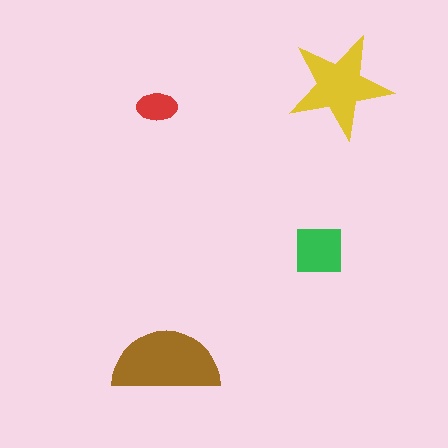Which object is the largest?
The brown semicircle.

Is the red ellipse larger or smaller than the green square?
Smaller.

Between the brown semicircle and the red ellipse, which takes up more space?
The brown semicircle.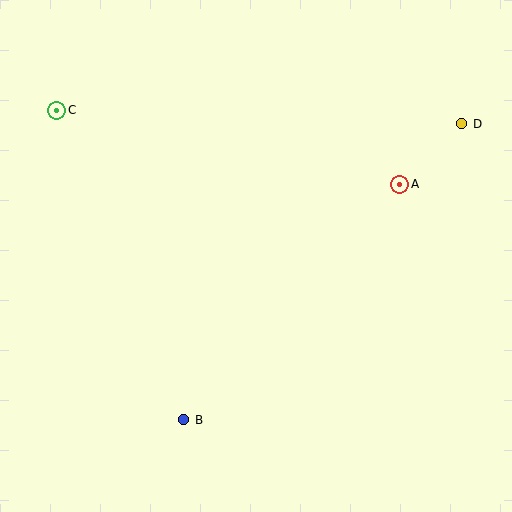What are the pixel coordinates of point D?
Point D is at (462, 124).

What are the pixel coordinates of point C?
Point C is at (57, 110).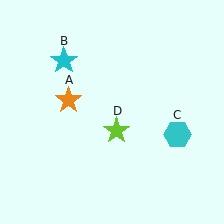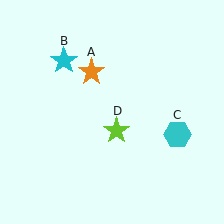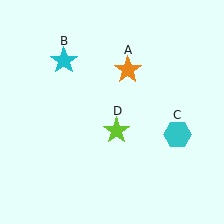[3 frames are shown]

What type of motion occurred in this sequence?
The orange star (object A) rotated clockwise around the center of the scene.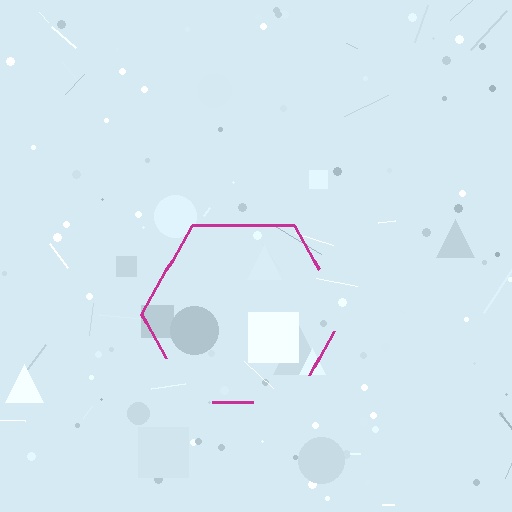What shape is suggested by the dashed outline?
The dashed outline suggests a hexagon.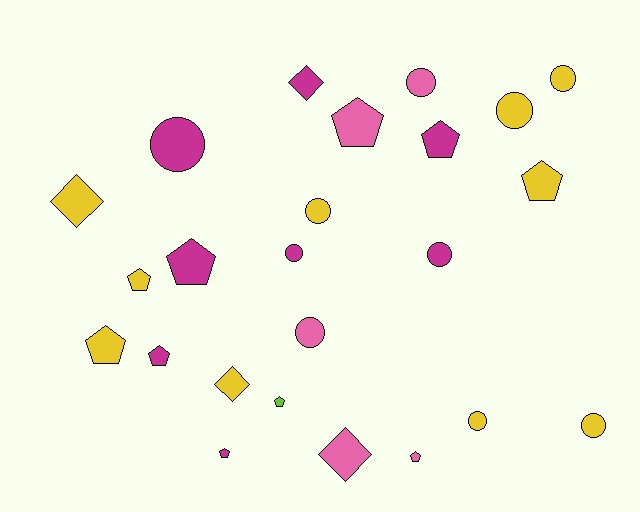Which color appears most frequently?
Yellow, with 10 objects.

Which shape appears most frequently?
Circle, with 10 objects.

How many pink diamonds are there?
There is 1 pink diamond.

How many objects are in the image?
There are 24 objects.